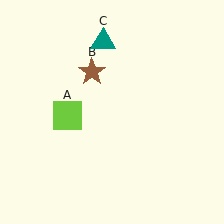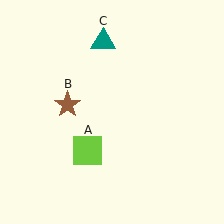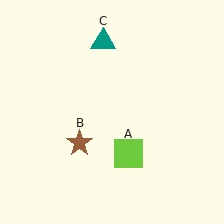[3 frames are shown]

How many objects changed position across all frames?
2 objects changed position: lime square (object A), brown star (object B).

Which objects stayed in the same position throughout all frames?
Teal triangle (object C) remained stationary.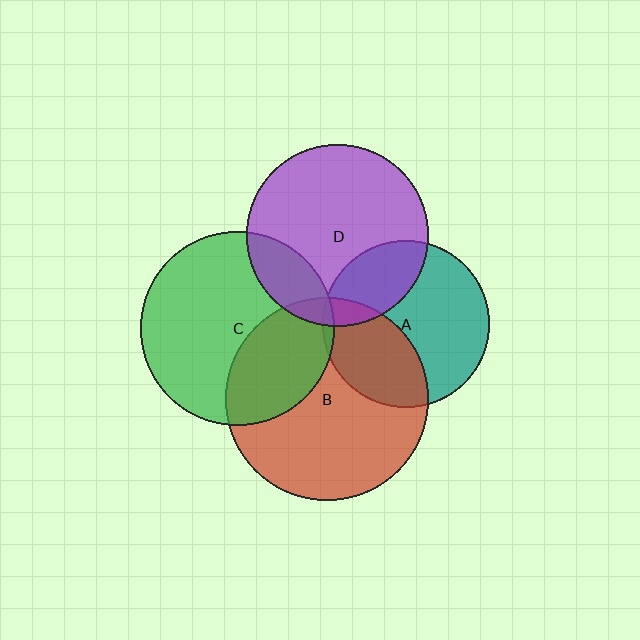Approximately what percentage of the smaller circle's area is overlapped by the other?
Approximately 25%.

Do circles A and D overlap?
Yes.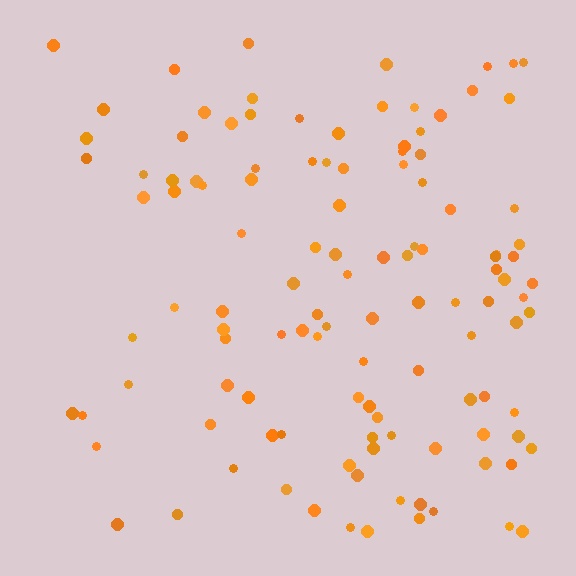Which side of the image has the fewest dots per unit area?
The left.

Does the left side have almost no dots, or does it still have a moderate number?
Still a moderate number, just noticeably fewer than the right.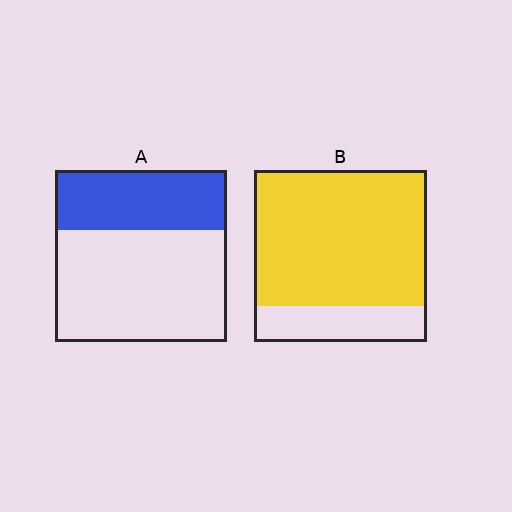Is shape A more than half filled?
No.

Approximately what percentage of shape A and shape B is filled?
A is approximately 35% and B is approximately 80%.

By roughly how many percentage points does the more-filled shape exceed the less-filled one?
By roughly 45 percentage points (B over A).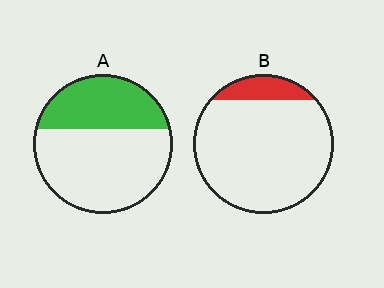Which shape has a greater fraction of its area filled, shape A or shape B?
Shape A.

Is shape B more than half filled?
No.